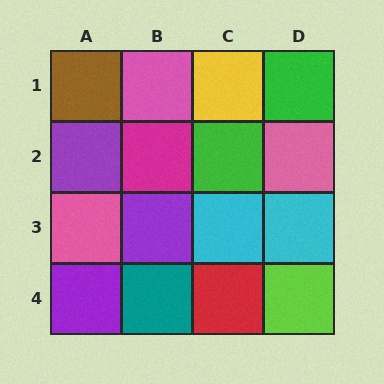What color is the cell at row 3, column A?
Pink.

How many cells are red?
1 cell is red.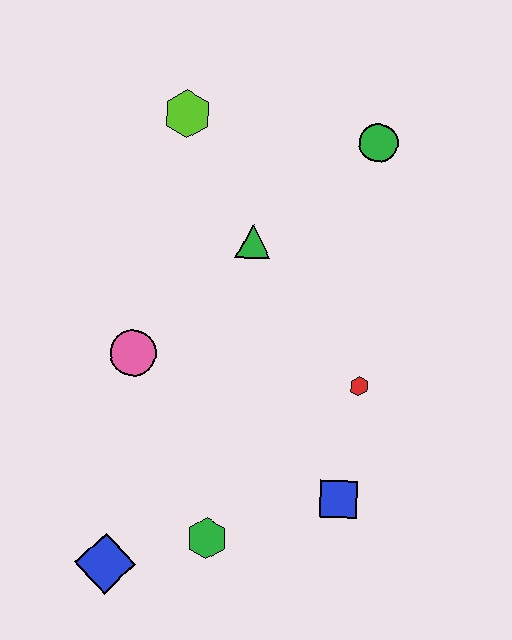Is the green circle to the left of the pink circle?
No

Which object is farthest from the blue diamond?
The green circle is farthest from the blue diamond.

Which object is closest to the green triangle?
The lime hexagon is closest to the green triangle.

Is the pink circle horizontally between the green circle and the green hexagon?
No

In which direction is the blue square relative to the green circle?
The blue square is below the green circle.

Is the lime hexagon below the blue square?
No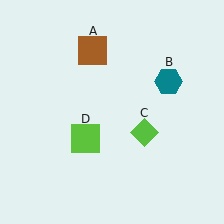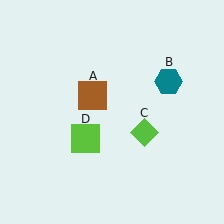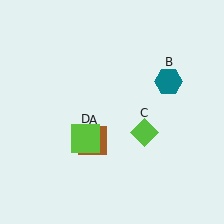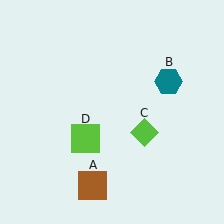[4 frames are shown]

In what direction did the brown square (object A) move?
The brown square (object A) moved down.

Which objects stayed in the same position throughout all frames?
Teal hexagon (object B) and lime diamond (object C) and lime square (object D) remained stationary.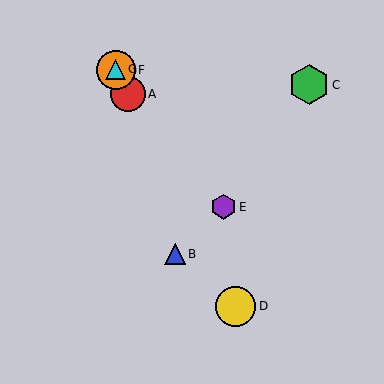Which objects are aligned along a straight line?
Objects A, D, F, G are aligned along a straight line.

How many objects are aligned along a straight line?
4 objects (A, D, F, G) are aligned along a straight line.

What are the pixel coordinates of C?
Object C is at (309, 85).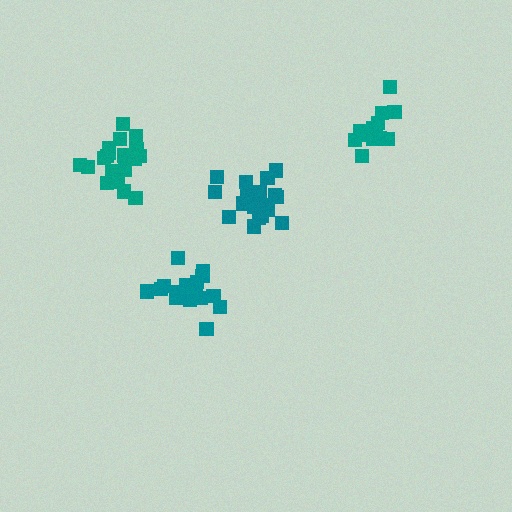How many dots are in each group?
Group 1: 20 dots, Group 2: 14 dots, Group 3: 20 dots, Group 4: 19 dots (73 total).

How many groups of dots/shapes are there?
There are 4 groups.